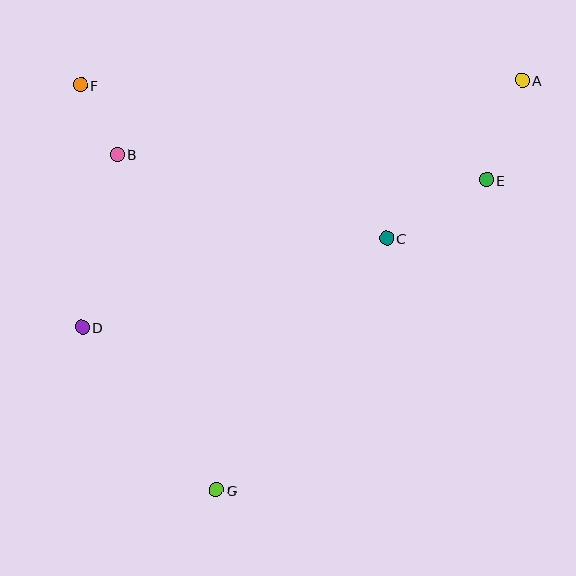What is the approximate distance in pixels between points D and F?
The distance between D and F is approximately 242 pixels.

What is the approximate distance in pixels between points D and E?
The distance between D and E is approximately 430 pixels.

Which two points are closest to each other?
Points B and F are closest to each other.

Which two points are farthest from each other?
Points A and G are farthest from each other.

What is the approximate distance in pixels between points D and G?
The distance between D and G is approximately 211 pixels.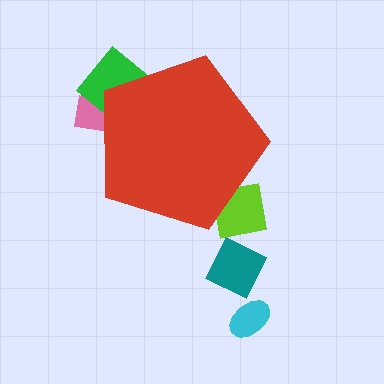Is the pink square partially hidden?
Yes, the pink square is partially hidden behind the red pentagon.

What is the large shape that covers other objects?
A red pentagon.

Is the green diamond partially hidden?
Yes, the green diamond is partially hidden behind the red pentagon.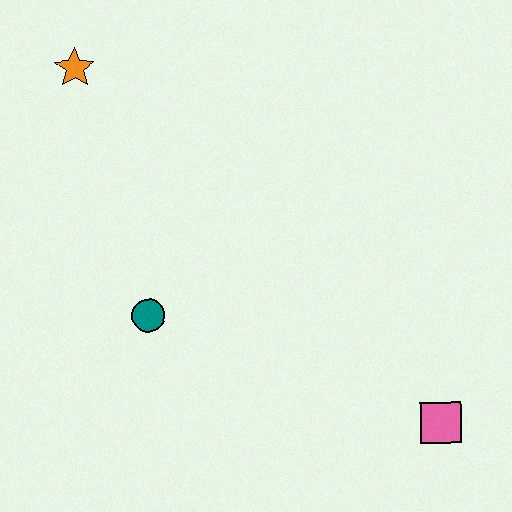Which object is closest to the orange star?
The teal circle is closest to the orange star.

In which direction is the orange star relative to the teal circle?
The orange star is above the teal circle.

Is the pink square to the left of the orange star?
No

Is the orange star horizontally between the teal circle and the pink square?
No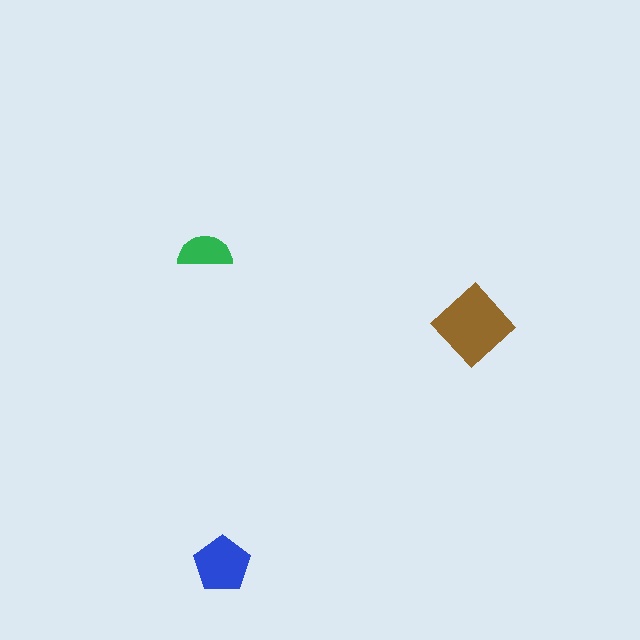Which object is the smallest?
The green semicircle.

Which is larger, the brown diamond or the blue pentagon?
The brown diamond.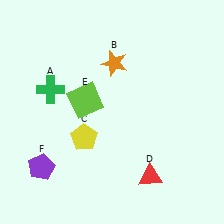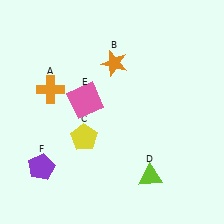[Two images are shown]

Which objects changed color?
A changed from green to orange. D changed from red to lime. E changed from lime to pink.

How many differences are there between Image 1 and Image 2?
There are 3 differences between the two images.